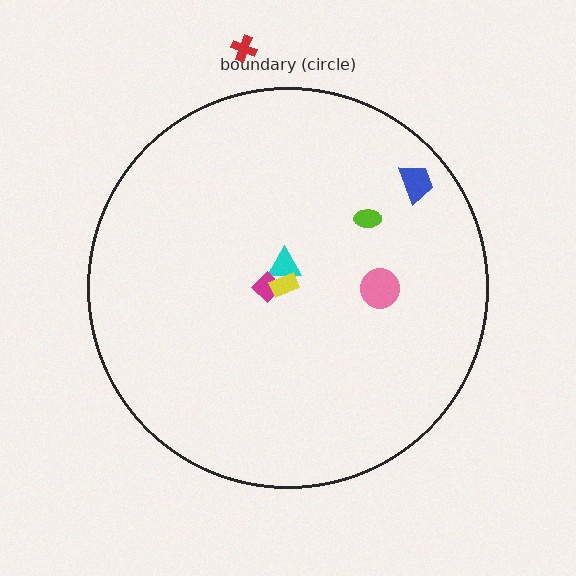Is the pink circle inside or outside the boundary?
Inside.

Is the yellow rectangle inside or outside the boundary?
Inside.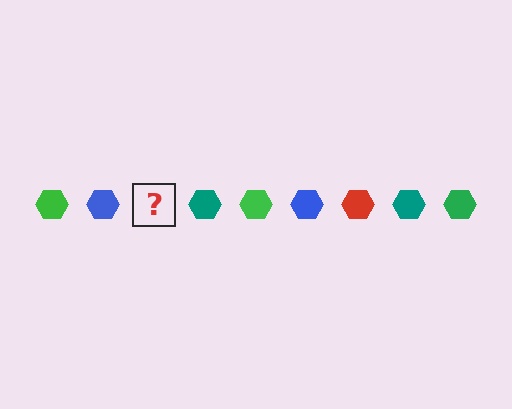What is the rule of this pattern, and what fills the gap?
The rule is that the pattern cycles through green, blue, red, teal hexagons. The gap should be filled with a red hexagon.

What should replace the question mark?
The question mark should be replaced with a red hexagon.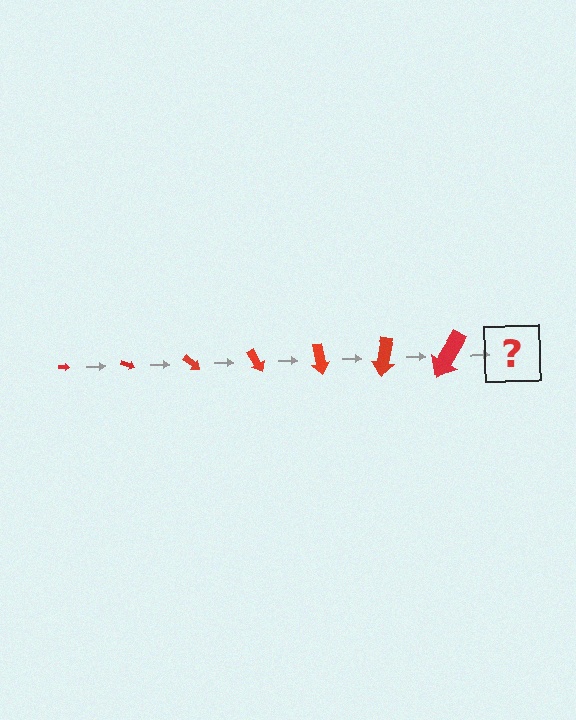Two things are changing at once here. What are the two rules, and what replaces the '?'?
The two rules are that the arrow grows larger each step and it rotates 20 degrees each step. The '?' should be an arrow, larger than the previous one and rotated 140 degrees from the start.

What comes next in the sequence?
The next element should be an arrow, larger than the previous one and rotated 140 degrees from the start.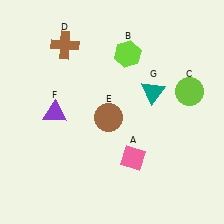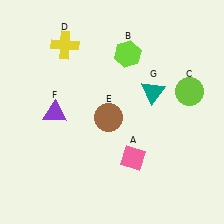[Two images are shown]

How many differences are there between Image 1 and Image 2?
There is 1 difference between the two images.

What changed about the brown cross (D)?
In Image 1, D is brown. In Image 2, it changed to yellow.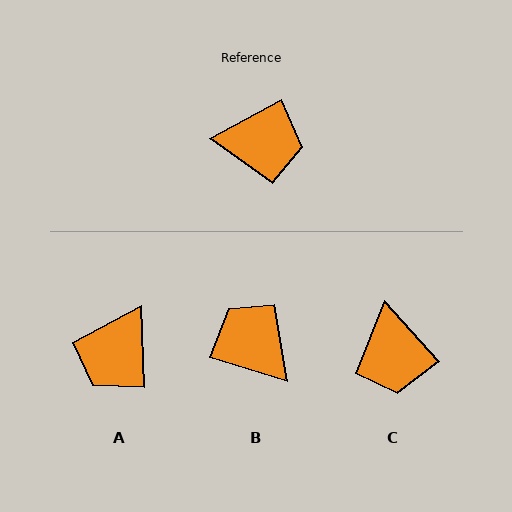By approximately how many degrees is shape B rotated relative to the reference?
Approximately 135 degrees counter-clockwise.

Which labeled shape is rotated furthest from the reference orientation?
B, about 135 degrees away.